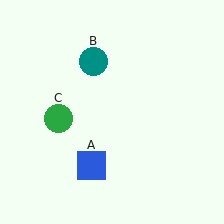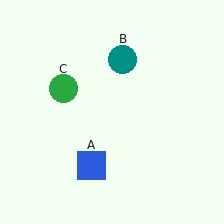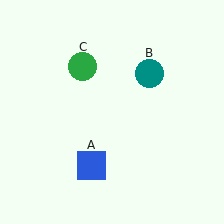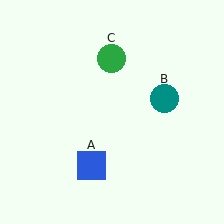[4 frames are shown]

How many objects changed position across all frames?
2 objects changed position: teal circle (object B), green circle (object C).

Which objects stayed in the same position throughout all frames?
Blue square (object A) remained stationary.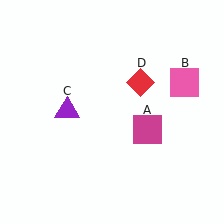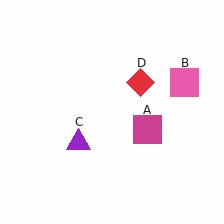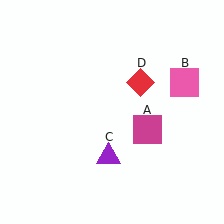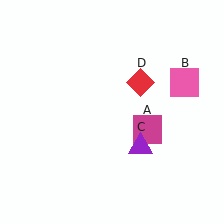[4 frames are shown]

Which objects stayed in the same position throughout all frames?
Magenta square (object A) and pink square (object B) and red diamond (object D) remained stationary.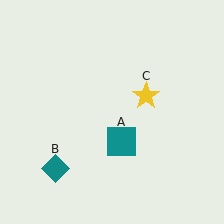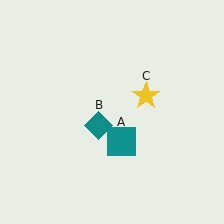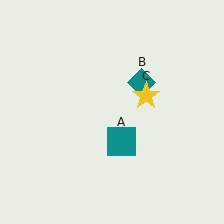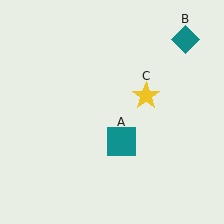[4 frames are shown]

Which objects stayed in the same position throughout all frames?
Teal square (object A) and yellow star (object C) remained stationary.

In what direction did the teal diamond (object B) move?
The teal diamond (object B) moved up and to the right.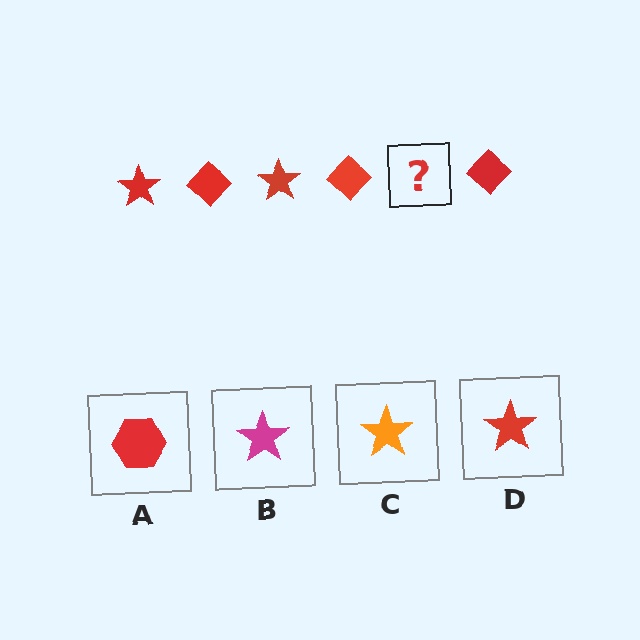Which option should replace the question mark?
Option D.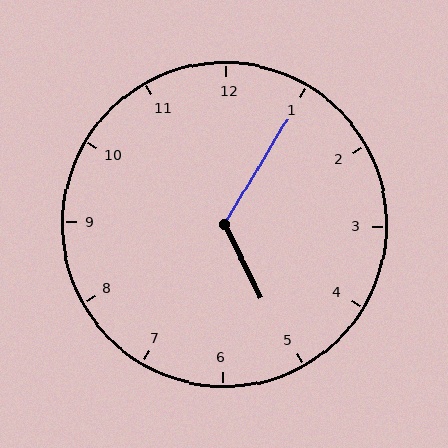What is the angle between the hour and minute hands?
Approximately 122 degrees.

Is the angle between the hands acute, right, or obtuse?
It is obtuse.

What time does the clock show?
5:05.